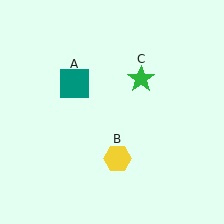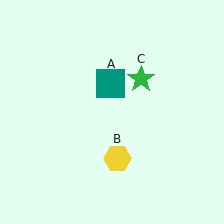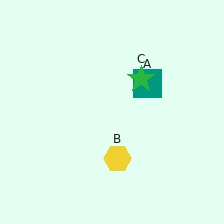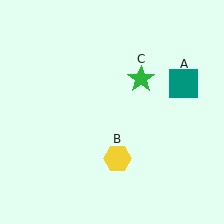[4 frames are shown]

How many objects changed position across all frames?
1 object changed position: teal square (object A).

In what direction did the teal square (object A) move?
The teal square (object A) moved right.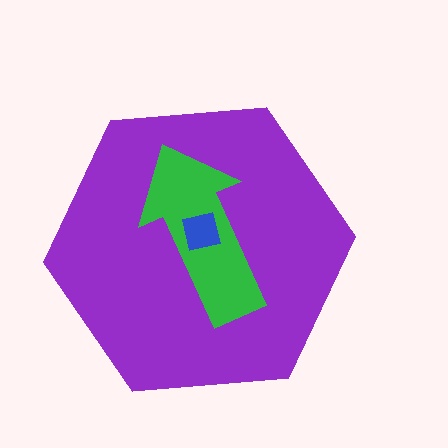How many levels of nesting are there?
3.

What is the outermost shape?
The purple hexagon.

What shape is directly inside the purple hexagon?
The green arrow.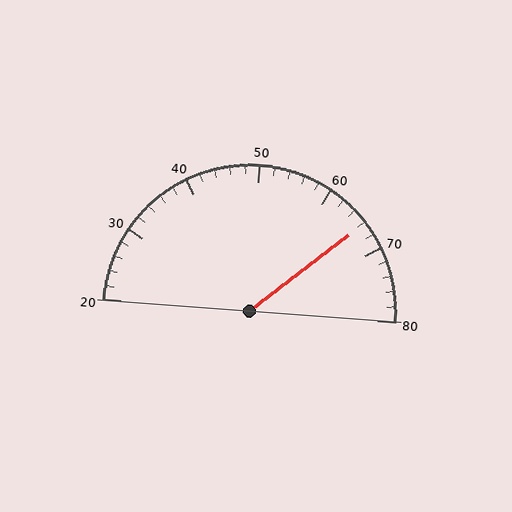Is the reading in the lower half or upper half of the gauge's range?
The reading is in the upper half of the range (20 to 80).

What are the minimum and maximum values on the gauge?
The gauge ranges from 20 to 80.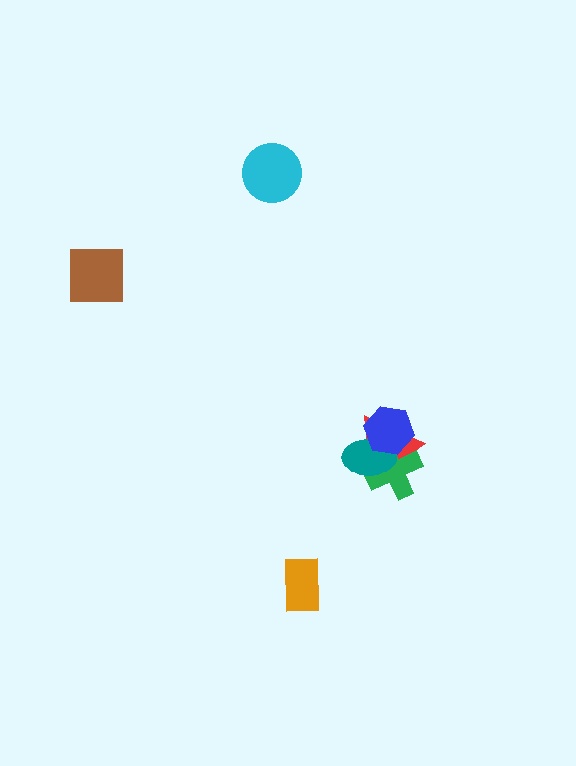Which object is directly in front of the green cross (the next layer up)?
The teal ellipse is directly in front of the green cross.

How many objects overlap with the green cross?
3 objects overlap with the green cross.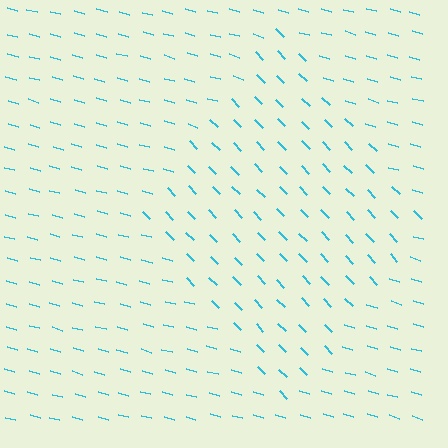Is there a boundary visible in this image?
Yes, there is a texture boundary formed by a change in line orientation.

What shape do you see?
I see a diamond.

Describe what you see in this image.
The image is filled with small cyan line segments. A diamond region in the image has lines oriented differently from the surrounding lines, creating a visible texture boundary.